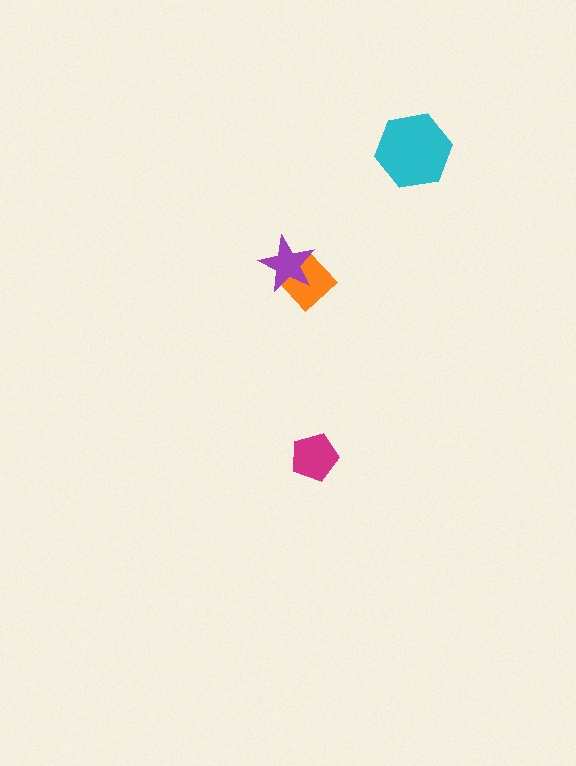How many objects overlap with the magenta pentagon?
0 objects overlap with the magenta pentagon.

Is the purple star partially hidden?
No, no other shape covers it.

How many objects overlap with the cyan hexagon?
0 objects overlap with the cyan hexagon.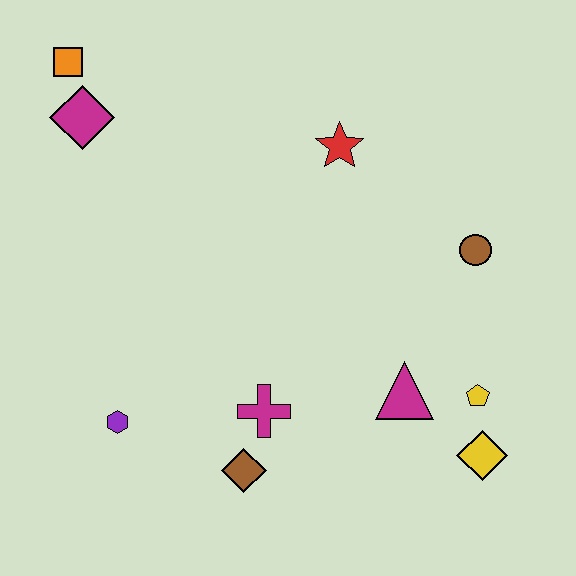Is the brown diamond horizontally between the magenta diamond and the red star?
Yes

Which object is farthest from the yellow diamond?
The orange square is farthest from the yellow diamond.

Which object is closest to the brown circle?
The yellow pentagon is closest to the brown circle.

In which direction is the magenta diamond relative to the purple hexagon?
The magenta diamond is above the purple hexagon.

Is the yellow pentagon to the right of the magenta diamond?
Yes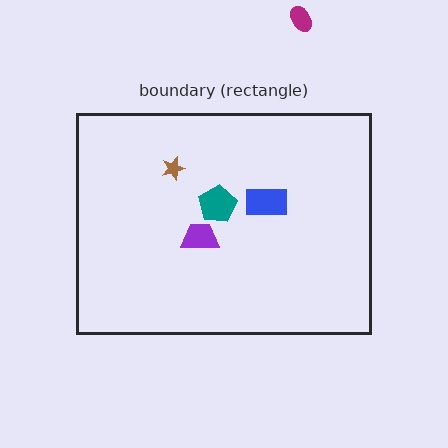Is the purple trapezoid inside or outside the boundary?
Inside.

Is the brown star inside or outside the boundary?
Inside.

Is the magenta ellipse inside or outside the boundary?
Outside.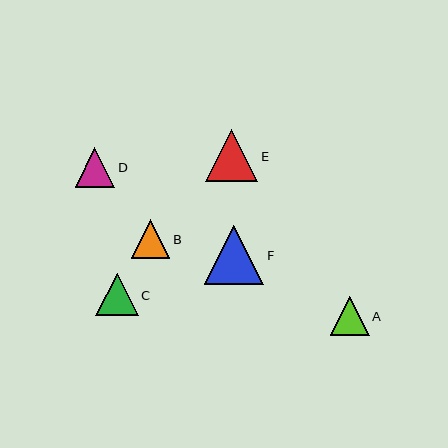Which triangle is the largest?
Triangle F is the largest with a size of approximately 60 pixels.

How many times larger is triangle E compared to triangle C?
Triangle E is approximately 1.2 times the size of triangle C.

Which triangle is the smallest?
Triangle B is the smallest with a size of approximately 38 pixels.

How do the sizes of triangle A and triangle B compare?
Triangle A and triangle B are approximately the same size.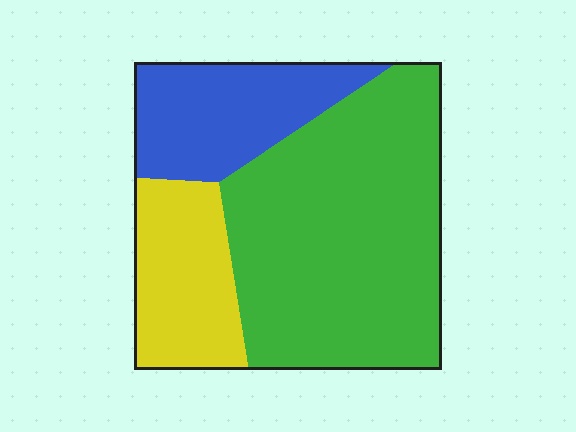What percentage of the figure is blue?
Blue takes up about one fifth (1/5) of the figure.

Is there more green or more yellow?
Green.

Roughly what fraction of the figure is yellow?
Yellow takes up about one fifth (1/5) of the figure.